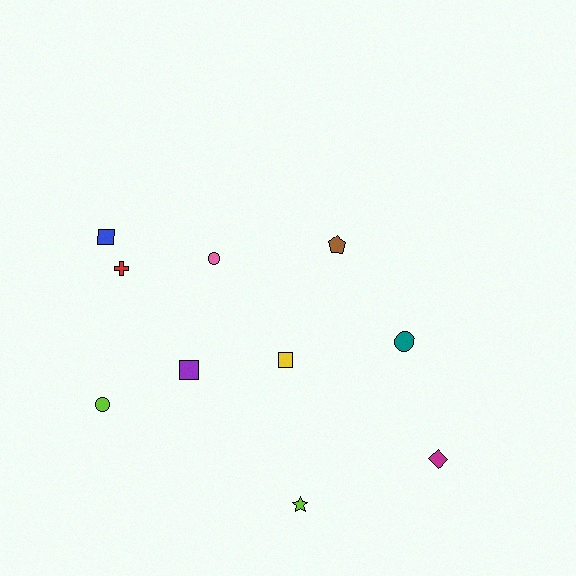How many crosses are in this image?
There is 1 cross.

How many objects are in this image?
There are 10 objects.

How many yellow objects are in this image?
There is 1 yellow object.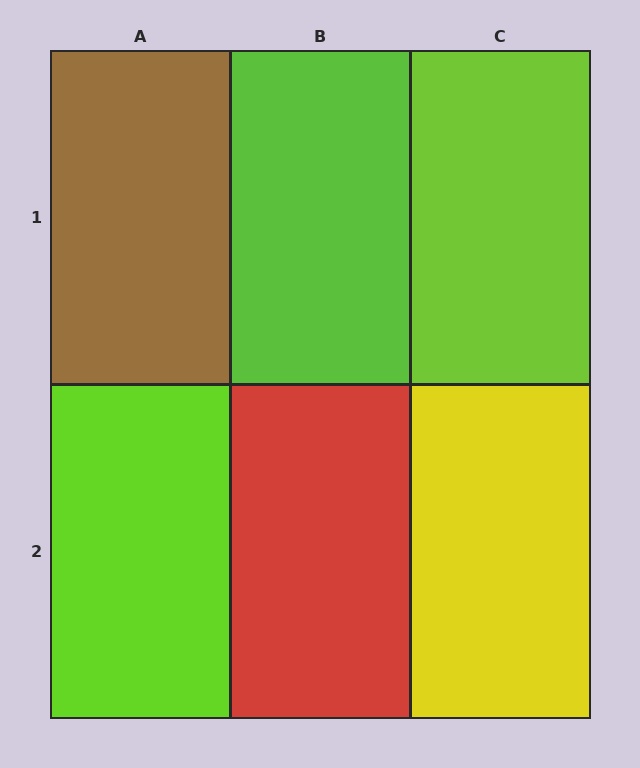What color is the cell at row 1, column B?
Lime.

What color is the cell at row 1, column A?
Brown.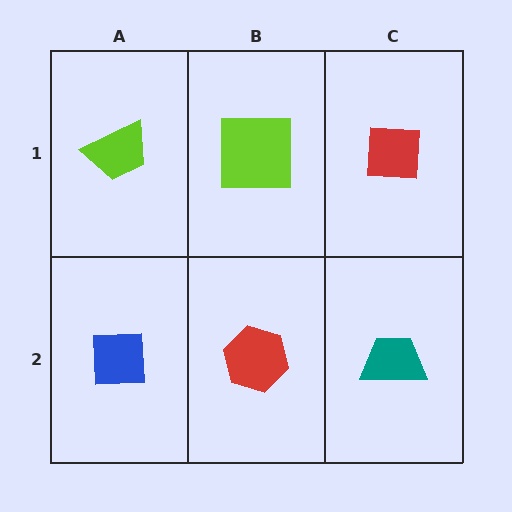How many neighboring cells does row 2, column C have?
2.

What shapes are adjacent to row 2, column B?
A lime square (row 1, column B), a blue square (row 2, column A), a teal trapezoid (row 2, column C).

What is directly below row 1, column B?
A red hexagon.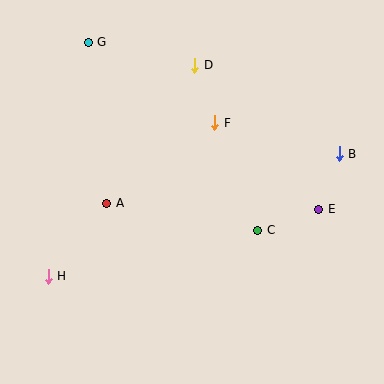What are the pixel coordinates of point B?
Point B is at (339, 154).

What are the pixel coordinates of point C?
Point C is at (258, 230).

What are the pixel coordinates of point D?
Point D is at (195, 65).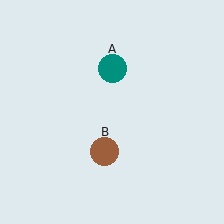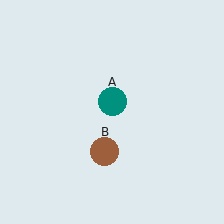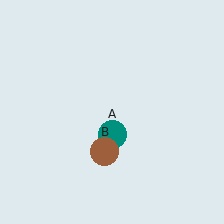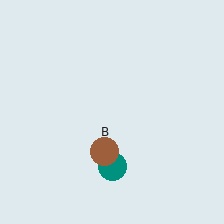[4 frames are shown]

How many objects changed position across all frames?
1 object changed position: teal circle (object A).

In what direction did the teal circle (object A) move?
The teal circle (object A) moved down.